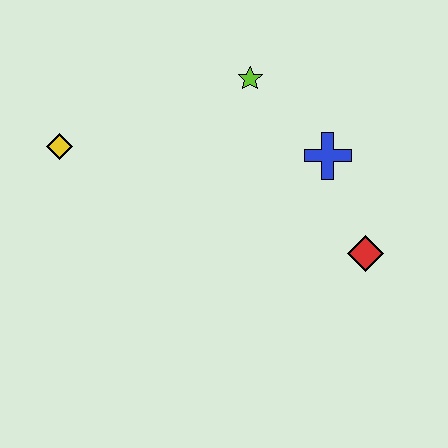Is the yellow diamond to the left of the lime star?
Yes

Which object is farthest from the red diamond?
The yellow diamond is farthest from the red diamond.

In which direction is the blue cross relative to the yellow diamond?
The blue cross is to the right of the yellow diamond.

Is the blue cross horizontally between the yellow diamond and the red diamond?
Yes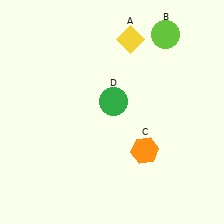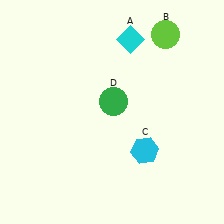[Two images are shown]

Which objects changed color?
A changed from yellow to cyan. C changed from orange to cyan.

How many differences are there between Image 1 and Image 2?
There are 2 differences between the two images.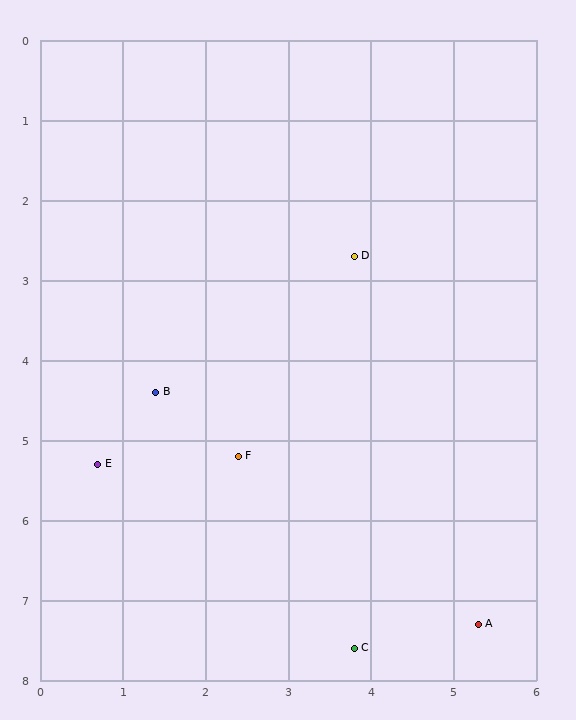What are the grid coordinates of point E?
Point E is at approximately (0.7, 5.3).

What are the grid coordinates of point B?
Point B is at approximately (1.4, 4.4).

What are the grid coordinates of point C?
Point C is at approximately (3.8, 7.6).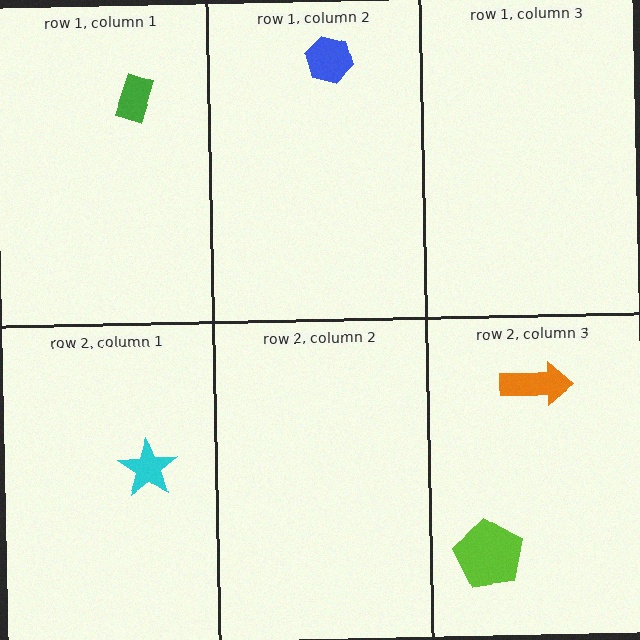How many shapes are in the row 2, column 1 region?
1.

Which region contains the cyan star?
The row 2, column 1 region.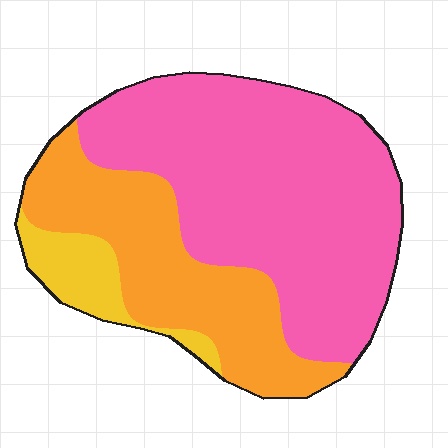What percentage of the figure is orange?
Orange takes up between a quarter and a half of the figure.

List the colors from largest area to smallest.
From largest to smallest: pink, orange, yellow.